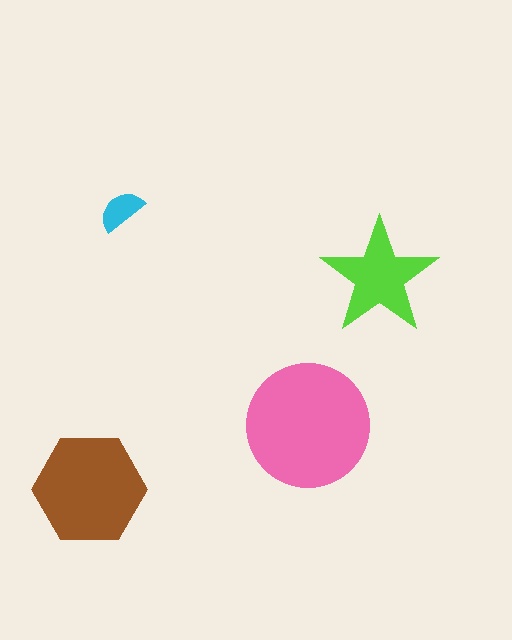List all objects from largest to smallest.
The pink circle, the brown hexagon, the lime star, the cyan semicircle.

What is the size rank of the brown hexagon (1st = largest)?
2nd.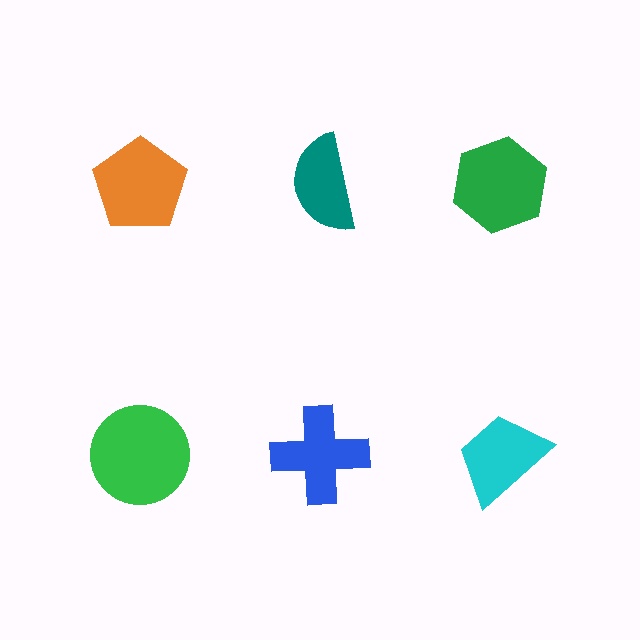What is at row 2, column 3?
A cyan trapezoid.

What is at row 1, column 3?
A green hexagon.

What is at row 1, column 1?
An orange pentagon.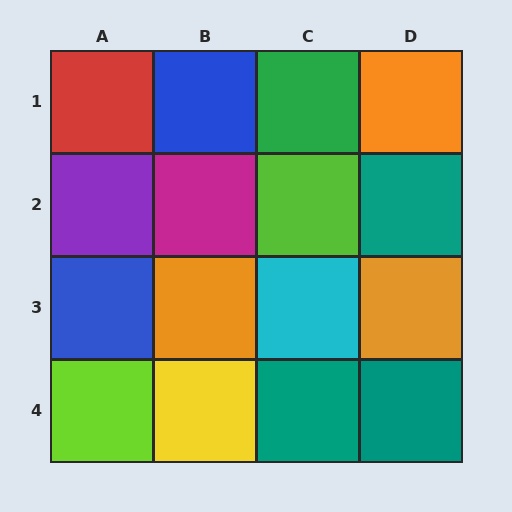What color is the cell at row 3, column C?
Cyan.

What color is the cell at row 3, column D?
Orange.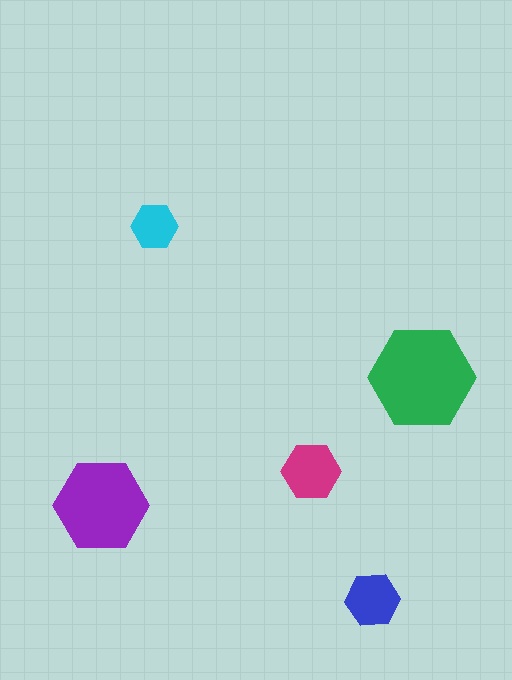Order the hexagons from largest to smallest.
the green one, the purple one, the magenta one, the blue one, the cyan one.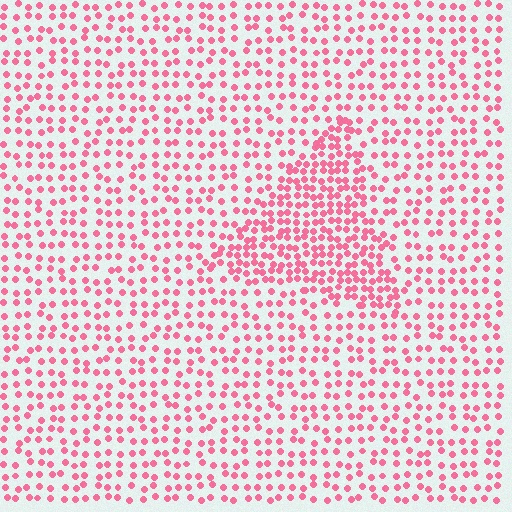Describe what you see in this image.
The image contains small pink elements arranged at two different densities. A triangle-shaped region is visible where the elements are more densely packed than the surrounding area.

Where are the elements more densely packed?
The elements are more densely packed inside the triangle boundary.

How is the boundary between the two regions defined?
The boundary is defined by a change in element density (approximately 1.9x ratio). All elements are the same color, size, and shape.